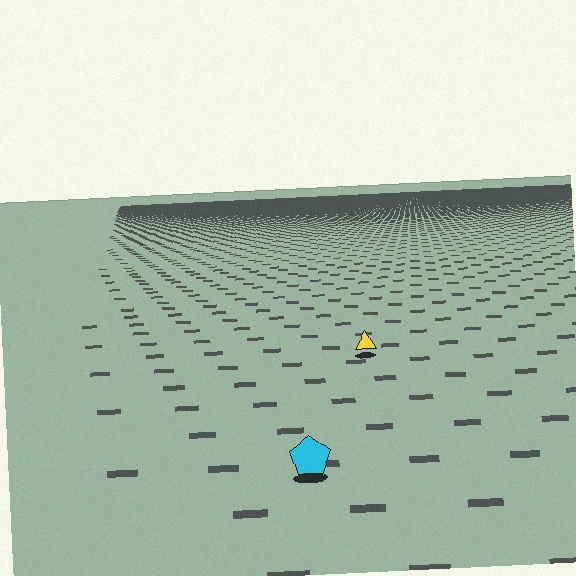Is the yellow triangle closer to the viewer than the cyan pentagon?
No. The cyan pentagon is closer — you can tell from the texture gradient: the ground texture is coarser near it.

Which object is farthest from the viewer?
The yellow triangle is farthest from the viewer. It appears smaller and the ground texture around it is denser.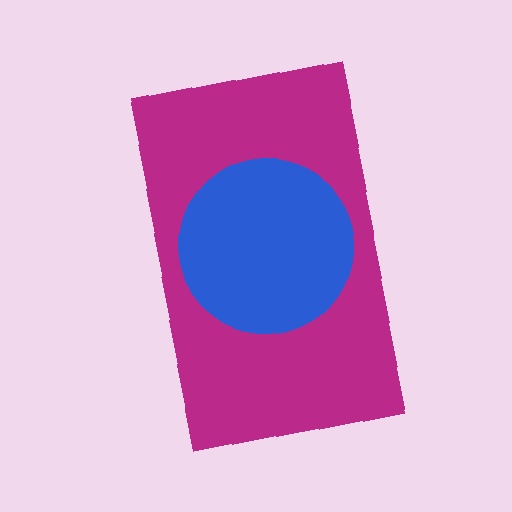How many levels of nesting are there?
2.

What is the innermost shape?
The blue circle.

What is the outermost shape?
The magenta rectangle.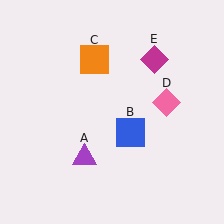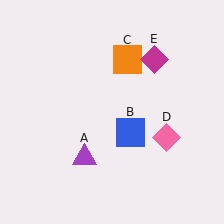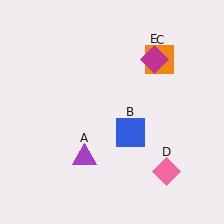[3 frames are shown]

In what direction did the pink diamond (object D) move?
The pink diamond (object D) moved down.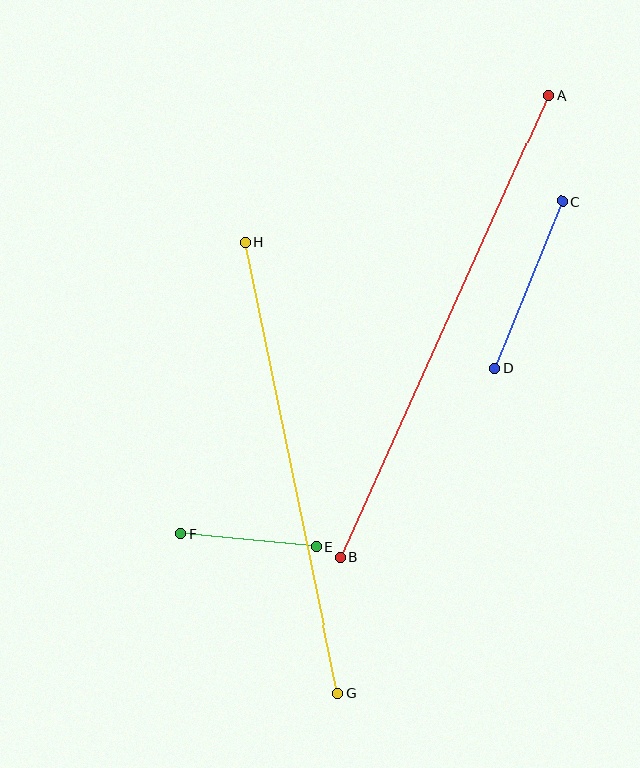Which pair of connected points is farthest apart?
Points A and B are farthest apart.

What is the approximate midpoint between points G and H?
The midpoint is at approximately (292, 468) pixels.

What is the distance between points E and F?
The distance is approximately 136 pixels.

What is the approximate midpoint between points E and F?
The midpoint is at approximately (248, 540) pixels.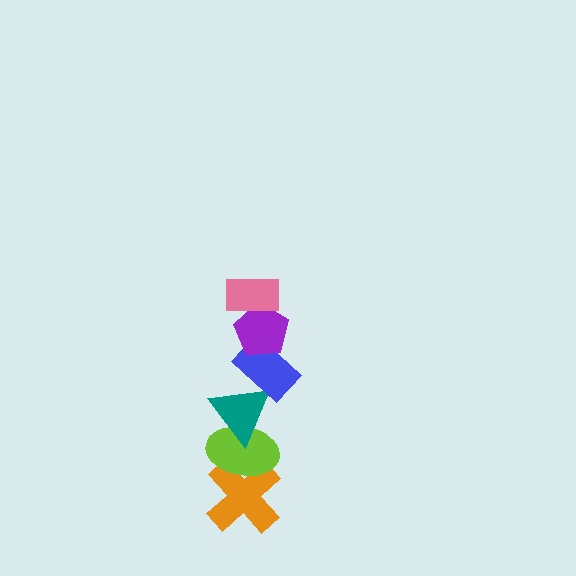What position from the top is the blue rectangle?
The blue rectangle is 3rd from the top.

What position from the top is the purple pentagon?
The purple pentagon is 2nd from the top.